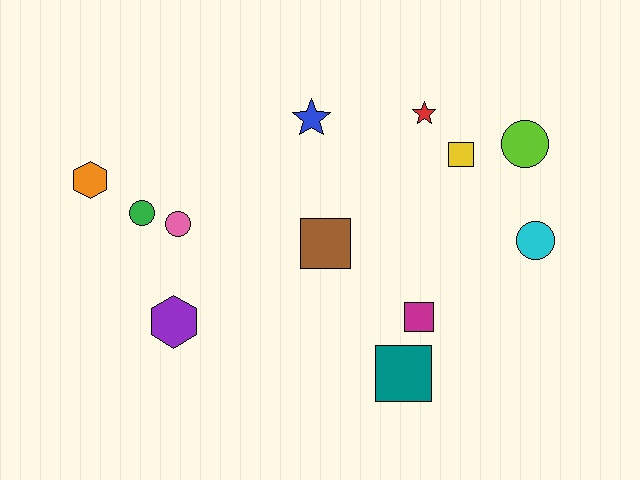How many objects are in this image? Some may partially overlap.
There are 12 objects.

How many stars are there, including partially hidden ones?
There are 2 stars.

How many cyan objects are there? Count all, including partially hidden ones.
There is 1 cyan object.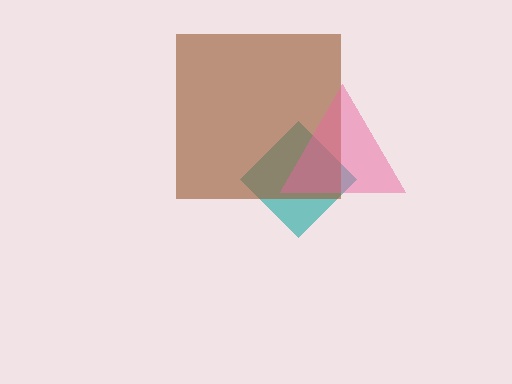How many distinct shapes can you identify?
There are 3 distinct shapes: a teal diamond, a brown square, a pink triangle.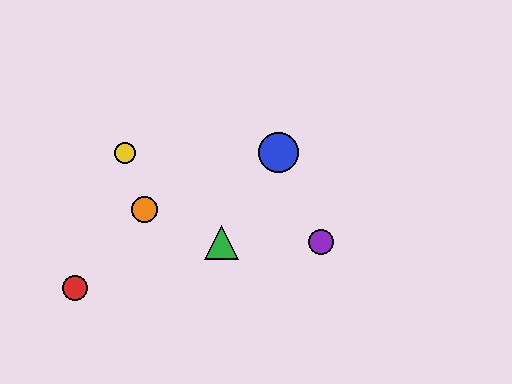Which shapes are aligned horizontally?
The blue circle, the yellow circle are aligned horizontally.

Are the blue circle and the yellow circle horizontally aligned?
Yes, both are at y≈153.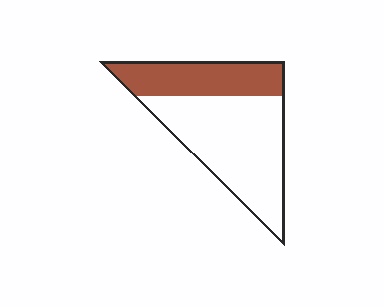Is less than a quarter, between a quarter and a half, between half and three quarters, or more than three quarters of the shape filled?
Between a quarter and a half.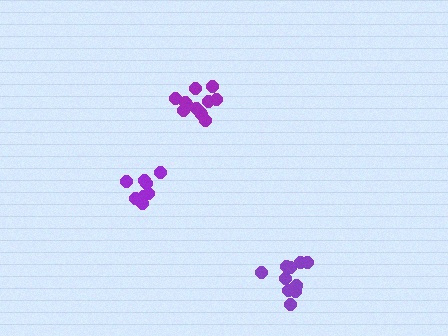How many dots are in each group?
Group 1: 9 dots, Group 2: 10 dots, Group 3: 12 dots (31 total).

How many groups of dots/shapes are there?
There are 3 groups.